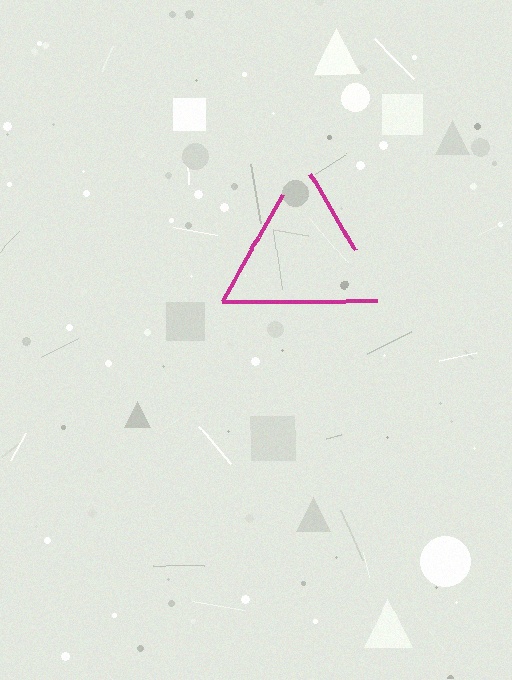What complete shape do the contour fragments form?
The contour fragments form a triangle.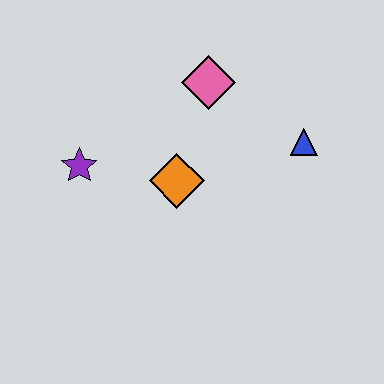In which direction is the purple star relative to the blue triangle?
The purple star is to the left of the blue triangle.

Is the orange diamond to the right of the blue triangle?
No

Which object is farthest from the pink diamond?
The purple star is farthest from the pink diamond.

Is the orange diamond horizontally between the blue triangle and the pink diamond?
No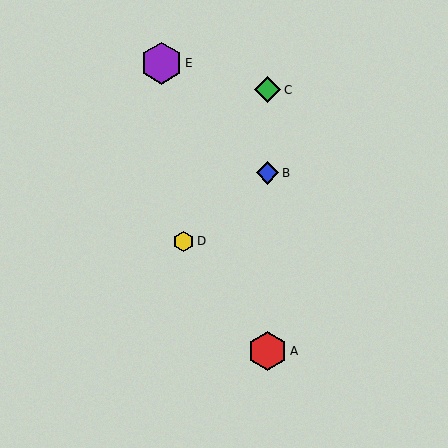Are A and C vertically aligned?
Yes, both are at x≈268.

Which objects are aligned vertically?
Objects A, B, C are aligned vertically.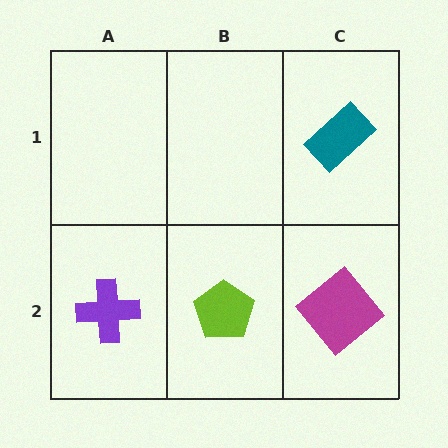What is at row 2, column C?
A magenta diamond.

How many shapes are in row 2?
3 shapes.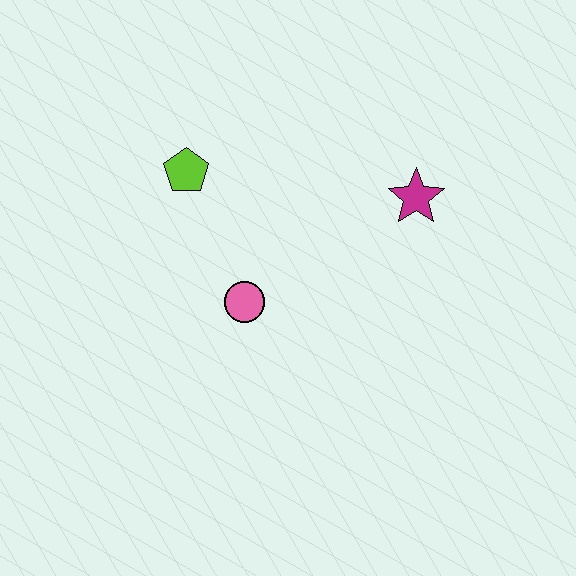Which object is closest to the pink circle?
The lime pentagon is closest to the pink circle.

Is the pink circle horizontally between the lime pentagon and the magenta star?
Yes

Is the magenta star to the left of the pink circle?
No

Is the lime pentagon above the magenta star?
Yes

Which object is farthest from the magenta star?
The lime pentagon is farthest from the magenta star.